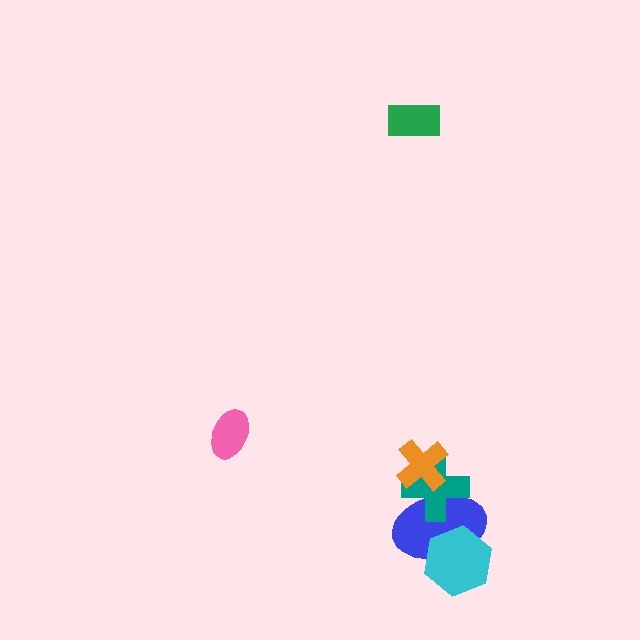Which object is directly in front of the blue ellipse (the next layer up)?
The teal cross is directly in front of the blue ellipse.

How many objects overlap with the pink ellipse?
0 objects overlap with the pink ellipse.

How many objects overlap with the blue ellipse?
3 objects overlap with the blue ellipse.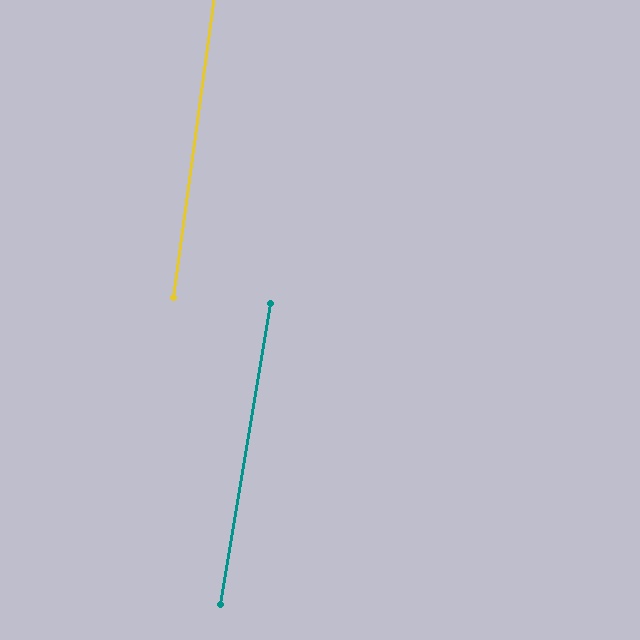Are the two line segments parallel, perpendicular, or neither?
Parallel — their directions differ by only 1.8°.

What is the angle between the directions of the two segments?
Approximately 2 degrees.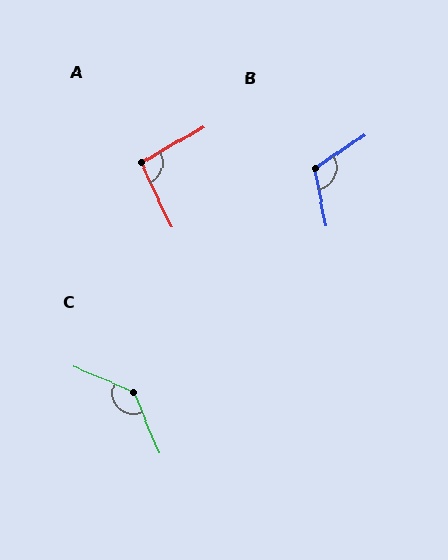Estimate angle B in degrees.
Approximately 113 degrees.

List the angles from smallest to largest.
A (95°), B (113°), C (135°).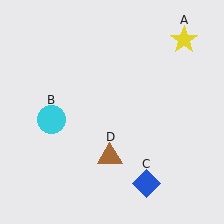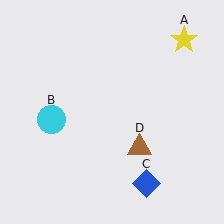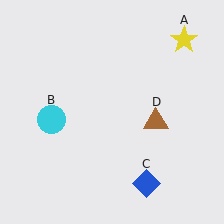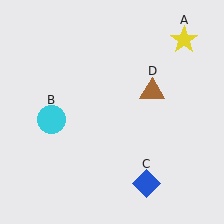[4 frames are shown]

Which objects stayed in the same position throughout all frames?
Yellow star (object A) and cyan circle (object B) and blue diamond (object C) remained stationary.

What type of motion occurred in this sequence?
The brown triangle (object D) rotated counterclockwise around the center of the scene.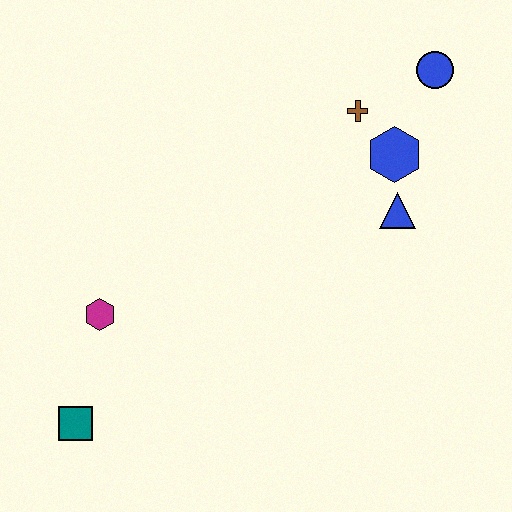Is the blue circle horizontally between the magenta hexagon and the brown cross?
No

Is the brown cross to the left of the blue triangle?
Yes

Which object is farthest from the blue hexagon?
The teal square is farthest from the blue hexagon.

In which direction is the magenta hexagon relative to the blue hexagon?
The magenta hexagon is to the left of the blue hexagon.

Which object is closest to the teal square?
The magenta hexagon is closest to the teal square.